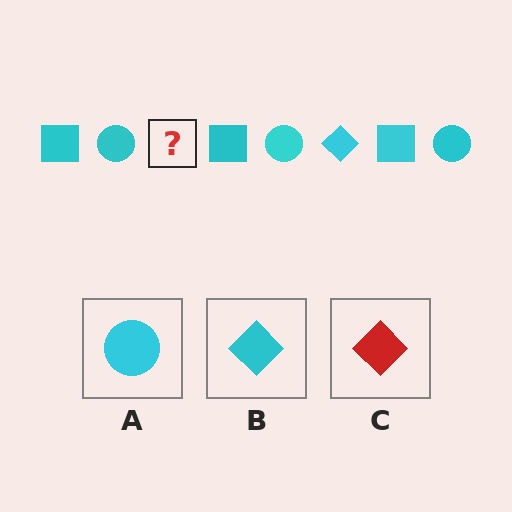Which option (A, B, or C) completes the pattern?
B.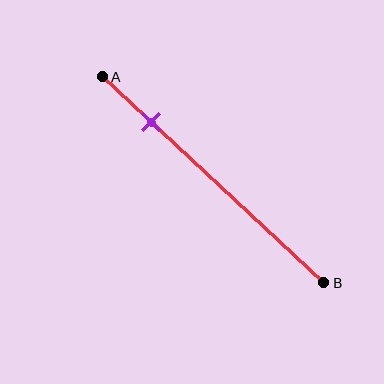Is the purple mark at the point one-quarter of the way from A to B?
Yes, the mark is approximately at the one-quarter point.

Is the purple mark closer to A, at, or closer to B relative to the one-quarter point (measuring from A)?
The purple mark is approximately at the one-quarter point of segment AB.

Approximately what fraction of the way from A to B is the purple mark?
The purple mark is approximately 20% of the way from A to B.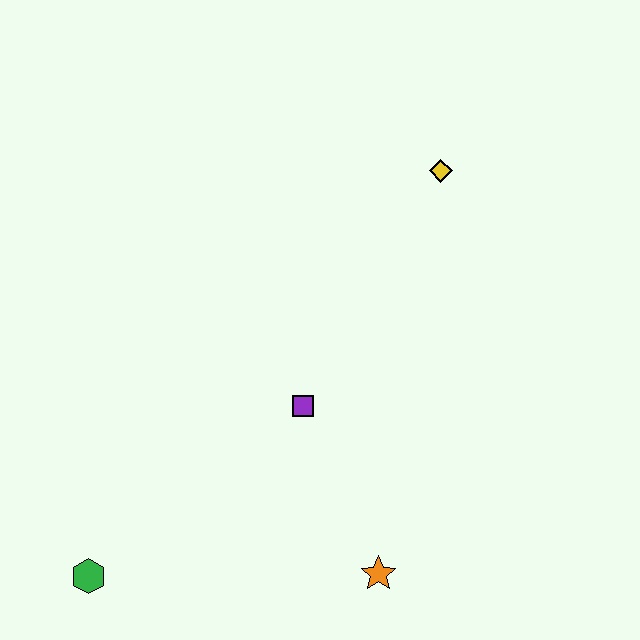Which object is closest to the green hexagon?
The purple square is closest to the green hexagon.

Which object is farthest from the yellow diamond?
The green hexagon is farthest from the yellow diamond.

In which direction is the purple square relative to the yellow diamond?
The purple square is below the yellow diamond.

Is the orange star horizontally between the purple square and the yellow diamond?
Yes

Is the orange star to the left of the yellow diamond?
Yes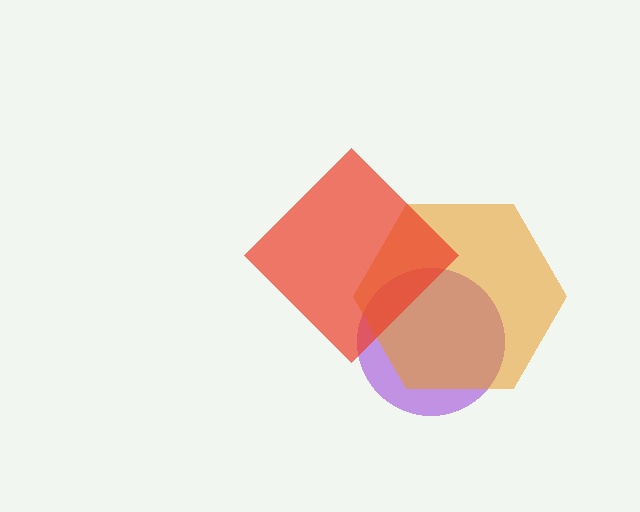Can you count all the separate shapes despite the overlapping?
Yes, there are 3 separate shapes.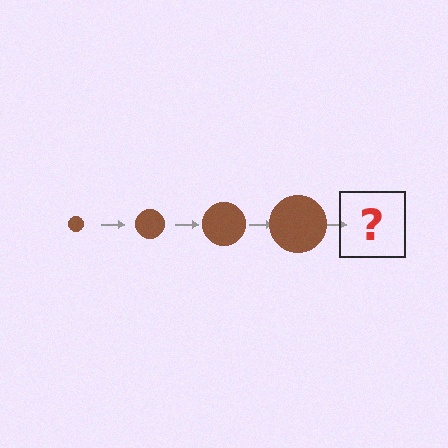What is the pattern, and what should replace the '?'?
The pattern is that the circle gets progressively larger each step. The '?' should be a brown circle, larger than the previous one.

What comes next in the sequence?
The next element should be a brown circle, larger than the previous one.